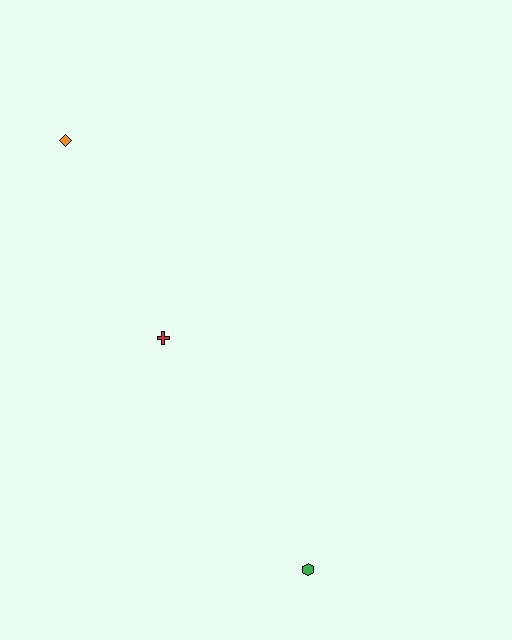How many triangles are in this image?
There are no triangles.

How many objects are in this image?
There are 3 objects.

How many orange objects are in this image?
There is 1 orange object.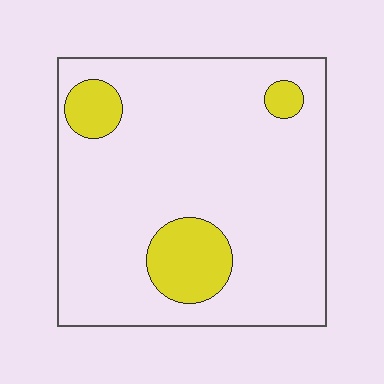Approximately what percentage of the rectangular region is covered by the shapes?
Approximately 15%.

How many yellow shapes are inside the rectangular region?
3.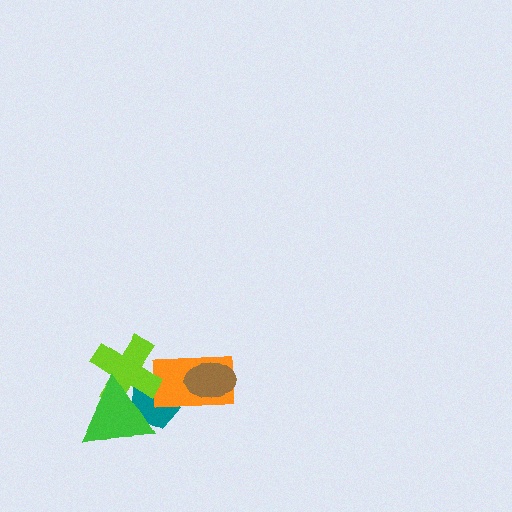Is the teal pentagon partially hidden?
Yes, it is partially covered by another shape.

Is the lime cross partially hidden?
Yes, it is partially covered by another shape.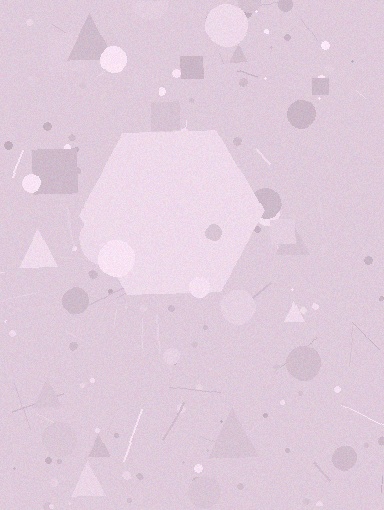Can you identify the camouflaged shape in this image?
The camouflaged shape is a hexagon.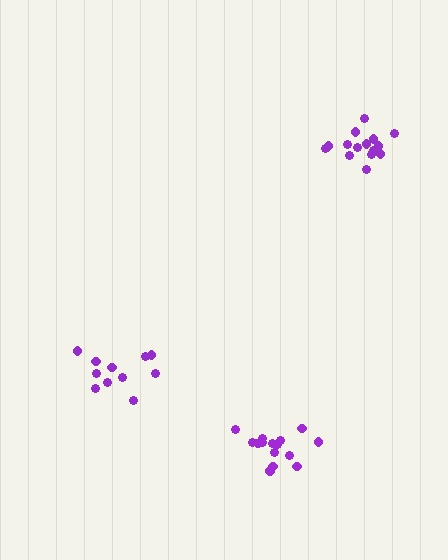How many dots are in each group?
Group 1: 15 dots, Group 2: 15 dots, Group 3: 11 dots (41 total).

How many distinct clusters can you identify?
There are 3 distinct clusters.